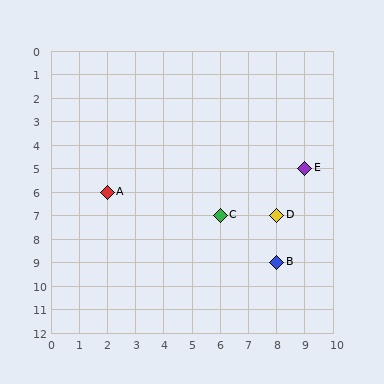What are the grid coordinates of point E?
Point E is at grid coordinates (9, 5).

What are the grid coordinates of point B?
Point B is at grid coordinates (8, 9).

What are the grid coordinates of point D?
Point D is at grid coordinates (8, 7).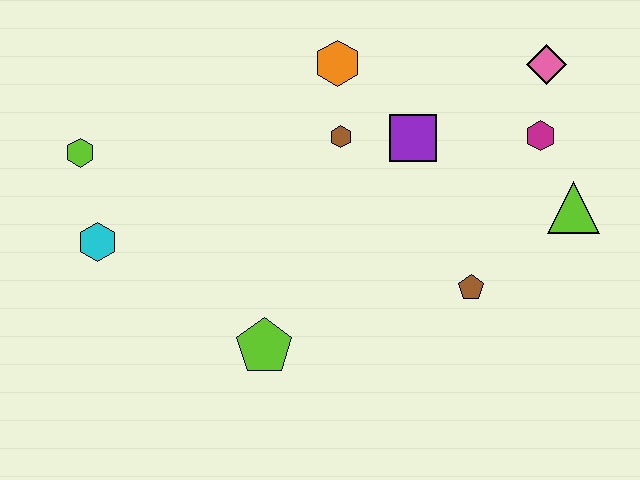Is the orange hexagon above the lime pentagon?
Yes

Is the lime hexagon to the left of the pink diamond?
Yes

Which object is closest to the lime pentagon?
The cyan hexagon is closest to the lime pentagon.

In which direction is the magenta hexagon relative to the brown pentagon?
The magenta hexagon is above the brown pentagon.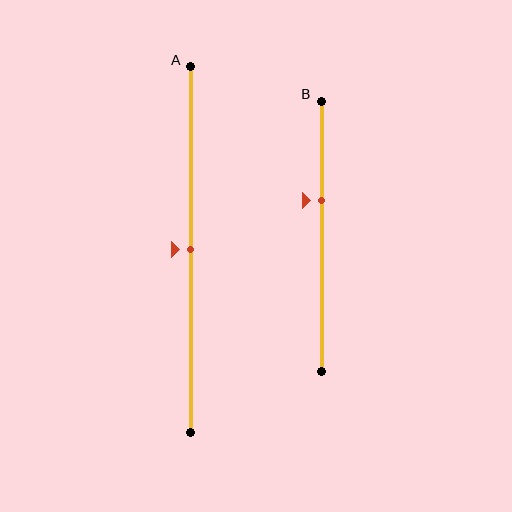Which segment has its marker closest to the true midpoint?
Segment A has its marker closest to the true midpoint.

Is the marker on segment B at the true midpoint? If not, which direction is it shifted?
No, the marker on segment B is shifted upward by about 13% of the segment length.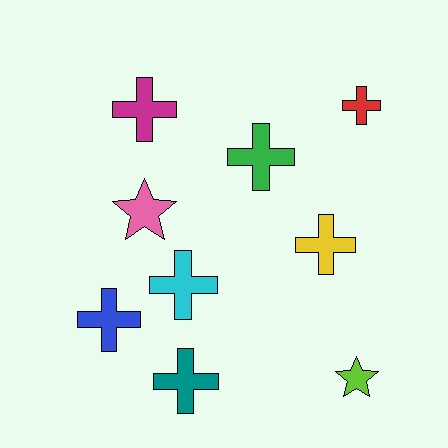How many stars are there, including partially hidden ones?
There are 2 stars.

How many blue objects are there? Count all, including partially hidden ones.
There is 1 blue object.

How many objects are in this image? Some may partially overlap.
There are 9 objects.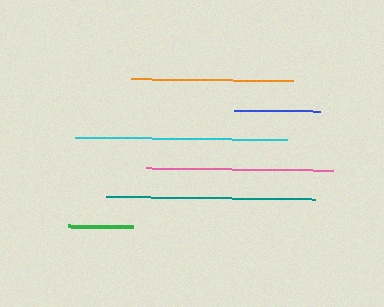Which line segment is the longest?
The cyan line is the longest at approximately 212 pixels.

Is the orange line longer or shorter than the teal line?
The teal line is longer than the orange line.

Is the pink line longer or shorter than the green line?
The pink line is longer than the green line.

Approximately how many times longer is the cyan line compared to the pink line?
The cyan line is approximately 1.1 times the length of the pink line.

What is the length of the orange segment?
The orange segment is approximately 162 pixels long.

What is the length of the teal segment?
The teal segment is approximately 208 pixels long.